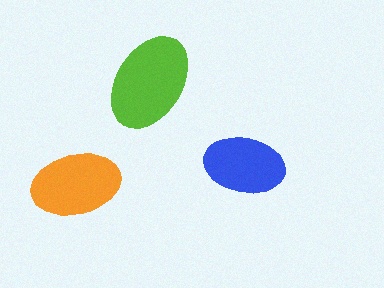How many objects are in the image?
There are 3 objects in the image.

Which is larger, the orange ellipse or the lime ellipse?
The lime one.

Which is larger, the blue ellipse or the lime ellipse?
The lime one.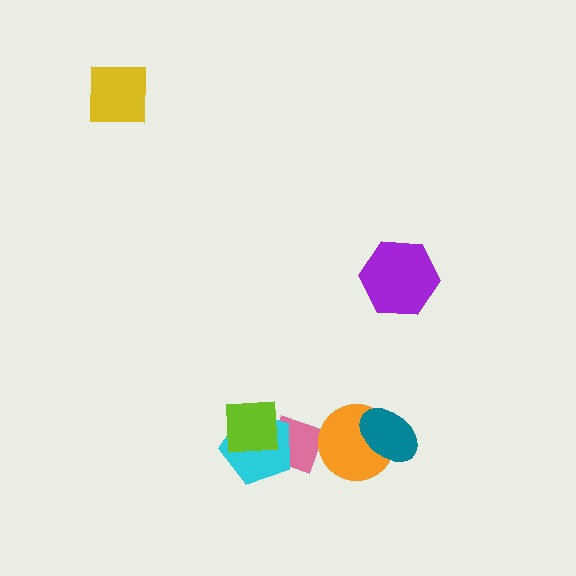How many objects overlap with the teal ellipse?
1 object overlaps with the teal ellipse.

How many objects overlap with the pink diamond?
3 objects overlap with the pink diamond.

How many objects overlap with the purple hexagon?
0 objects overlap with the purple hexagon.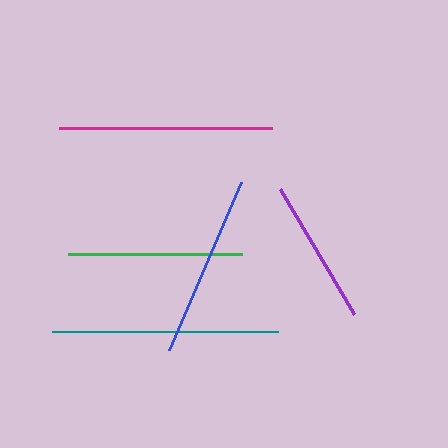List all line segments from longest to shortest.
From longest to shortest: teal, magenta, blue, green, purple.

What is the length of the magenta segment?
The magenta segment is approximately 213 pixels long.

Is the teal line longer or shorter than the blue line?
The teal line is longer than the blue line.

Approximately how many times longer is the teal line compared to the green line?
The teal line is approximately 1.3 times the length of the green line.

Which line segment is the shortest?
The purple line is the shortest at approximately 145 pixels.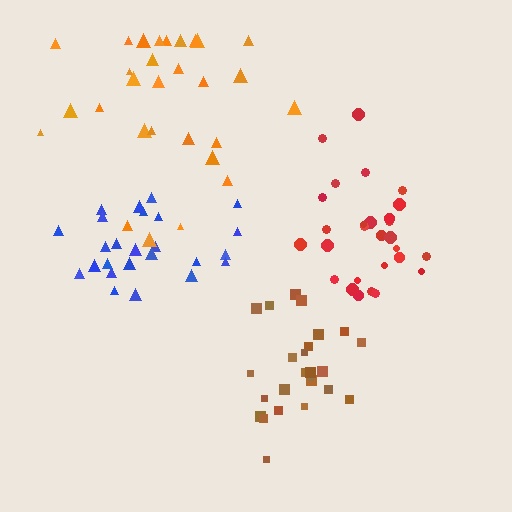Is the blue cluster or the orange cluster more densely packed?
Blue.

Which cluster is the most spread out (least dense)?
Orange.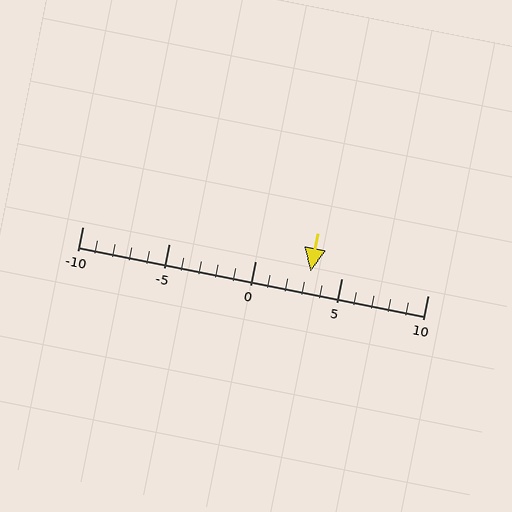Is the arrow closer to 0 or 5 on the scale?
The arrow is closer to 5.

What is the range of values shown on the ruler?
The ruler shows values from -10 to 10.